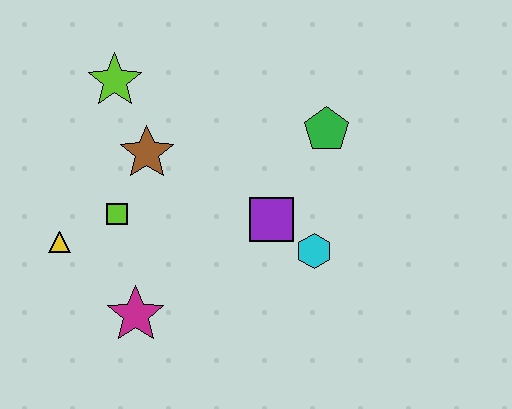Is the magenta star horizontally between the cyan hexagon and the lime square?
Yes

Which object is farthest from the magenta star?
The green pentagon is farthest from the magenta star.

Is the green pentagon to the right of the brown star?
Yes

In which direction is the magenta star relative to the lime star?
The magenta star is below the lime star.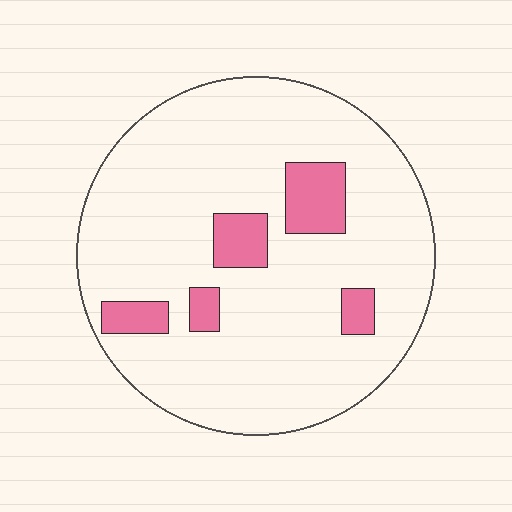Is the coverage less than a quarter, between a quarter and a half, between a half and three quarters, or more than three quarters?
Less than a quarter.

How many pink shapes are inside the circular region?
5.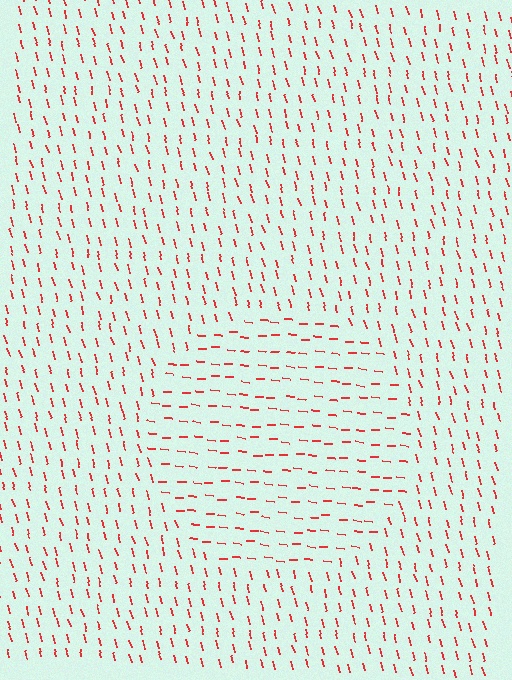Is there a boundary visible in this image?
Yes, there is a texture boundary formed by a change in line orientation.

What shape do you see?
I see a circle.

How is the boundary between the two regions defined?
The boundary is defined purely by a change in line orientation (approximately 72 degrees difference). All lines are the same color and thickness.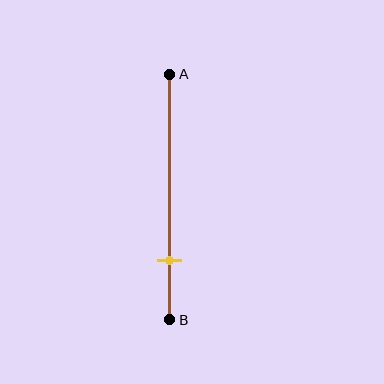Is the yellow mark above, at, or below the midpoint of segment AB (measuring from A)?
The yellow mark is below the midpoint of segment AB.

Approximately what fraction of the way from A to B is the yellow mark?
The yellow mark is approximately 75% of the way from A to B.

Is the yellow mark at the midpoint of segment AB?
No, the mark is at about 75% from A, not at the 50% midpoint.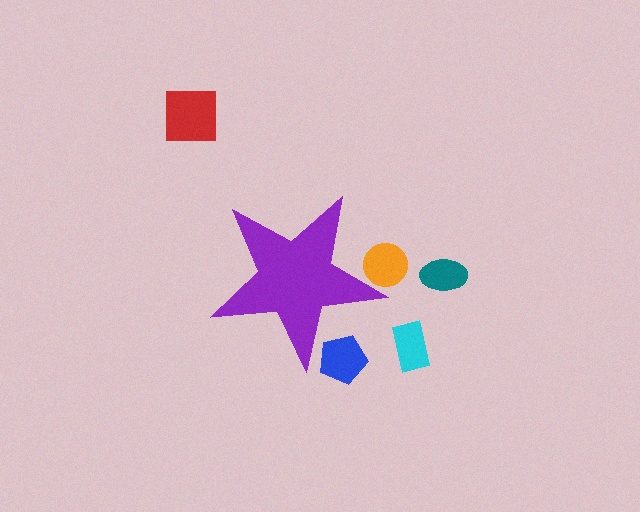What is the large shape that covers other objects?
A purple star.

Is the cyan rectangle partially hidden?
No, the cyan rectangle is fully visible.